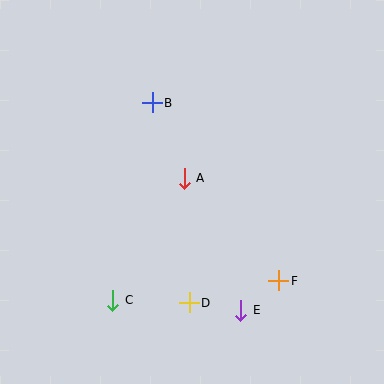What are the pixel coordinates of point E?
Point E is at (241, 310).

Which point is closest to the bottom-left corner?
Point C is closest to the bottom-left corner.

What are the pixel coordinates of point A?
Point A is at (184, 178).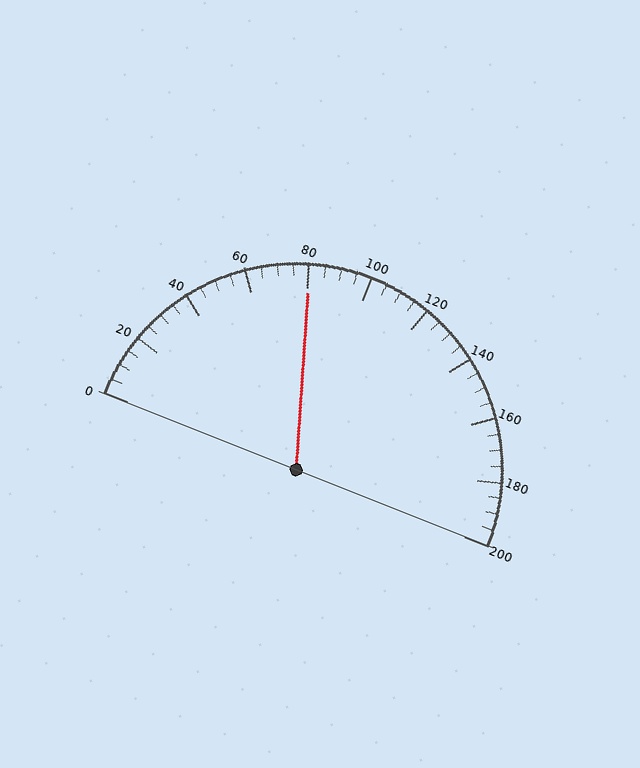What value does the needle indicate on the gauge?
The needle indicates approximately 80.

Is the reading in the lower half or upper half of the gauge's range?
The reading is in the lower half of the range (0 to 200).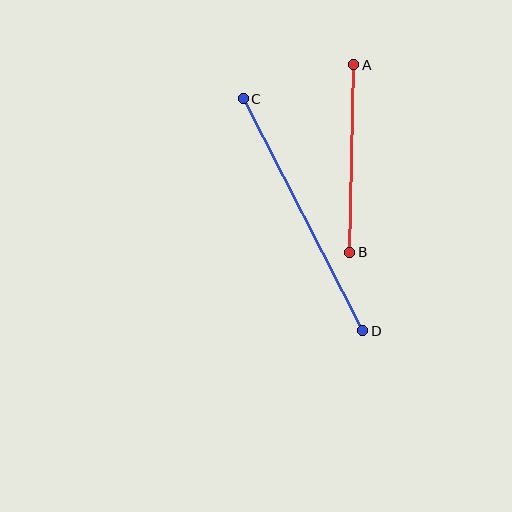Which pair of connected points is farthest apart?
Points C and D are farthest apart.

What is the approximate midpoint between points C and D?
The midpoint is at approximately (303, 215) pixels.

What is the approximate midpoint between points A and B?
The midpoint is at approximately (352, 159) pixels.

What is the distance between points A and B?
The distance is approximately 187 pixels.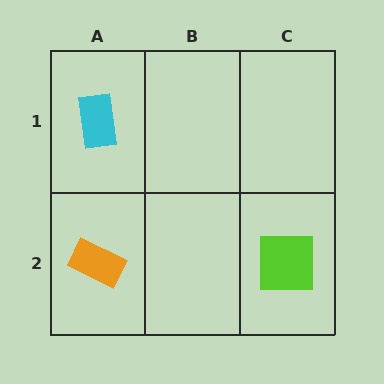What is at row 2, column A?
An orange rectangle.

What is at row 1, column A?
A cyan rectangle.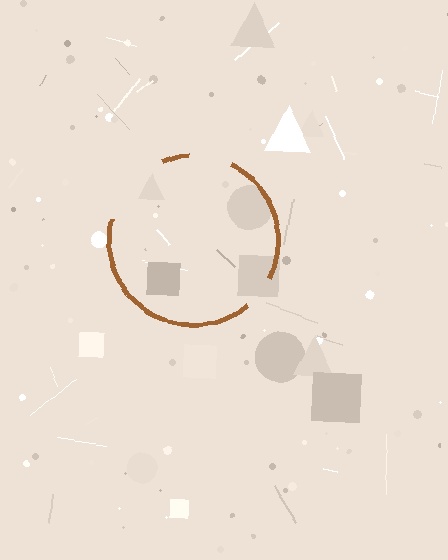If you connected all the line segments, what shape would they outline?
They would outline a circle.